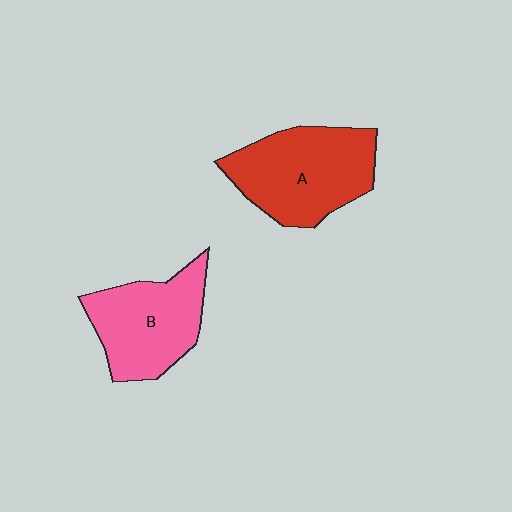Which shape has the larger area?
Shape A (red).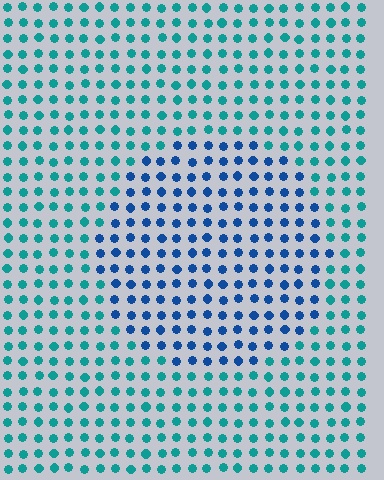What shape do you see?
I see a circle.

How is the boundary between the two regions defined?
The boundary is defined purely by a slight shift in hue (about 38 degrees). Spacing, size, and orientation are identical on both sides.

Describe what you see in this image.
The image is filled with small teal elements in a uniform arrangement. A circle-shaped region is visible where the elements are tinted to a slightly different hue, forming a subtle color boundary.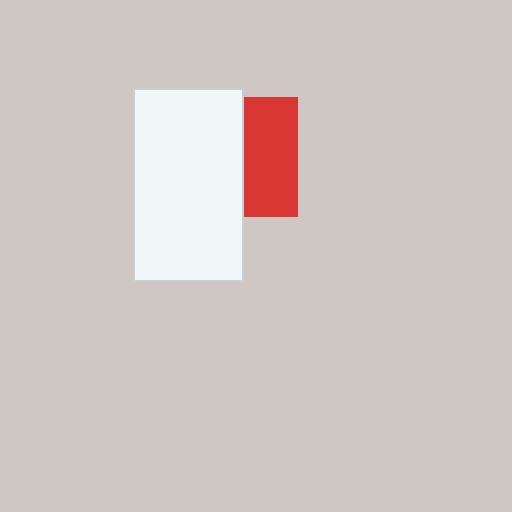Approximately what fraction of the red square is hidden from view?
Roughly 55% of the red square is hidden behind the white rectangle.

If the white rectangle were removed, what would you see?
You would see the complete red square.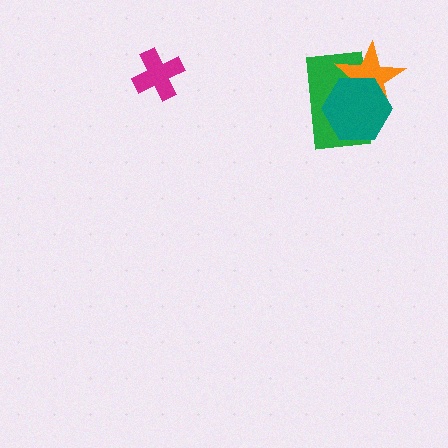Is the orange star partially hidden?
Yes, it is partially covered by another shape.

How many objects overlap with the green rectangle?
2 objects overlap with the green rectangle.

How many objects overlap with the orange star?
2 objects overlap with the orange star.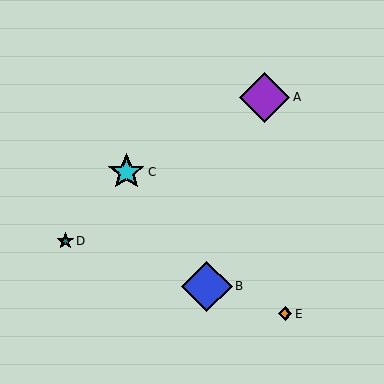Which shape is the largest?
The blue diamond (labeled B) is the largest.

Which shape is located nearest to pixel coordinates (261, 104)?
The purple diamond (labeled A) at (265, 97) is nearest to that location.